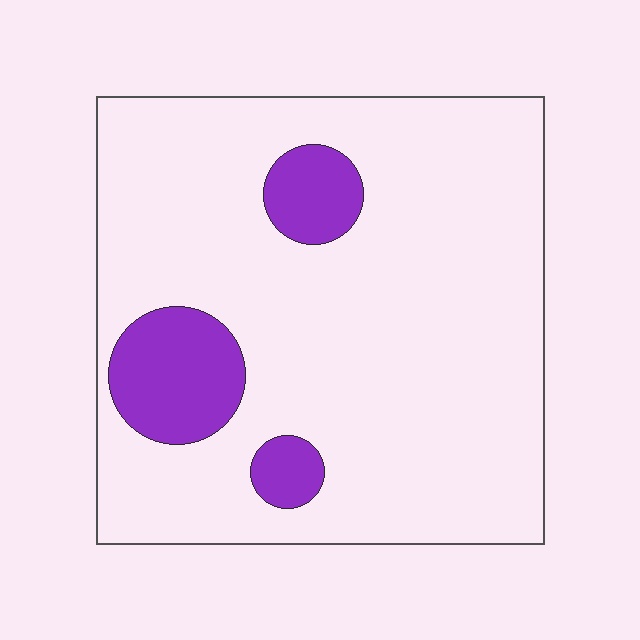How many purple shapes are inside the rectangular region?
3.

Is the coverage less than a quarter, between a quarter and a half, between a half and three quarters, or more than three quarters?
Less than a quarter.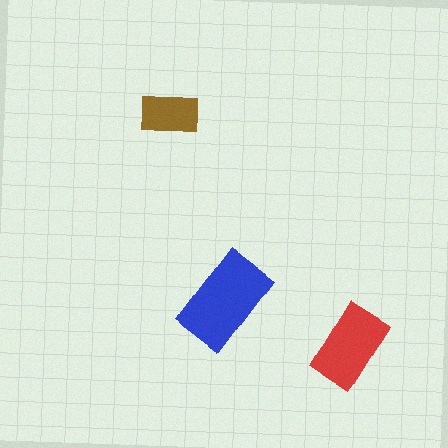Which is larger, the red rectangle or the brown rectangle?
The red one.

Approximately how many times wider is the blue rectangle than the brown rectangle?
About 1.5 times wider.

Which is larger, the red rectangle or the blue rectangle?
The blue one.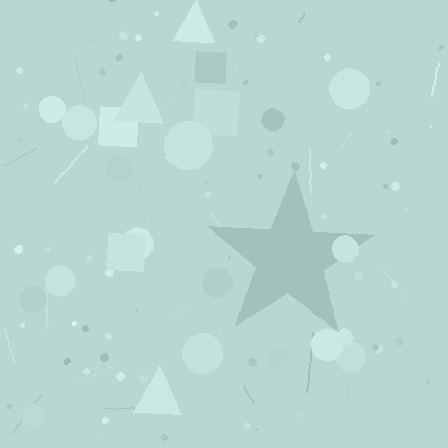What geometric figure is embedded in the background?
A star is embedded in the background.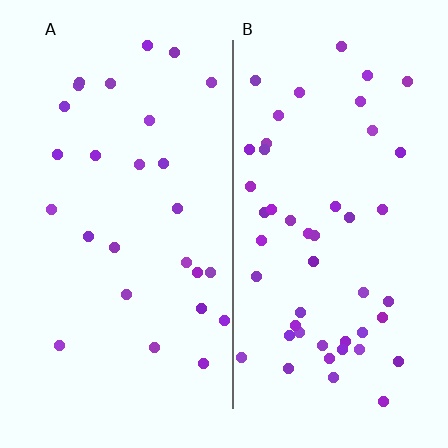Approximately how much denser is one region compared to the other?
Approximately 1.8× — region B over region A.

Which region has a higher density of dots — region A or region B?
B (the right).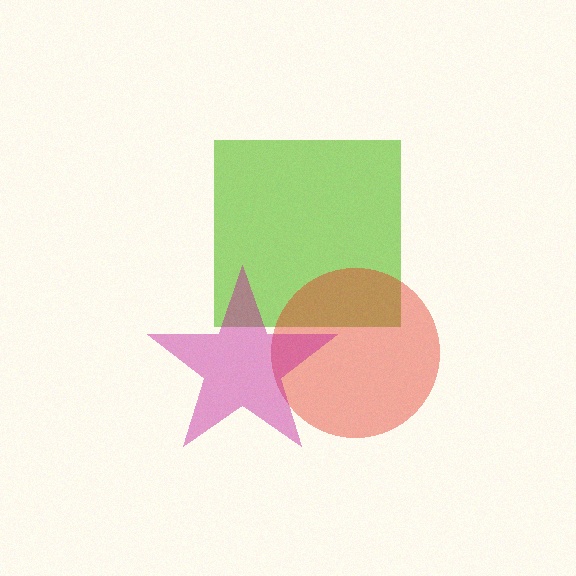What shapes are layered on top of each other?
The layered shapes are: a lime square, a red circle, a magenta star.